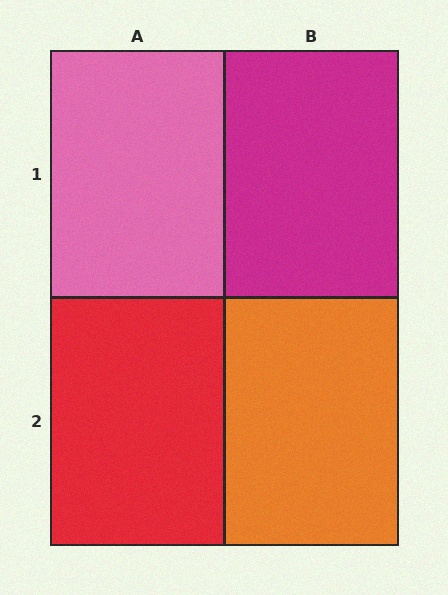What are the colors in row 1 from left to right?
Pink, magenta.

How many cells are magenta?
1 cell is magenta.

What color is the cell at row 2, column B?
Orange.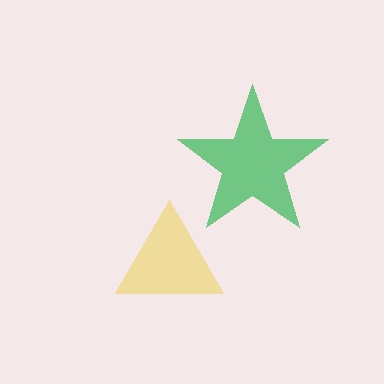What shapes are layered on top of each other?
The layered shapes are: a green star, a yellow triangle.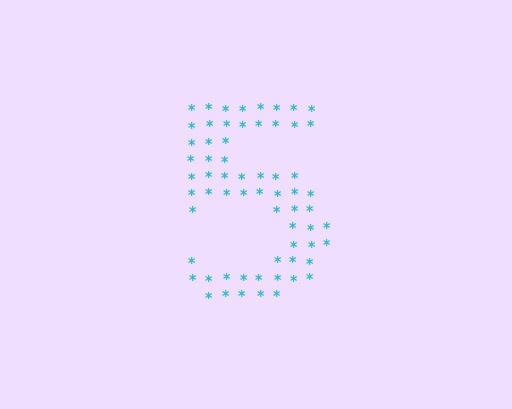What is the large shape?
The large shape is the digit 5.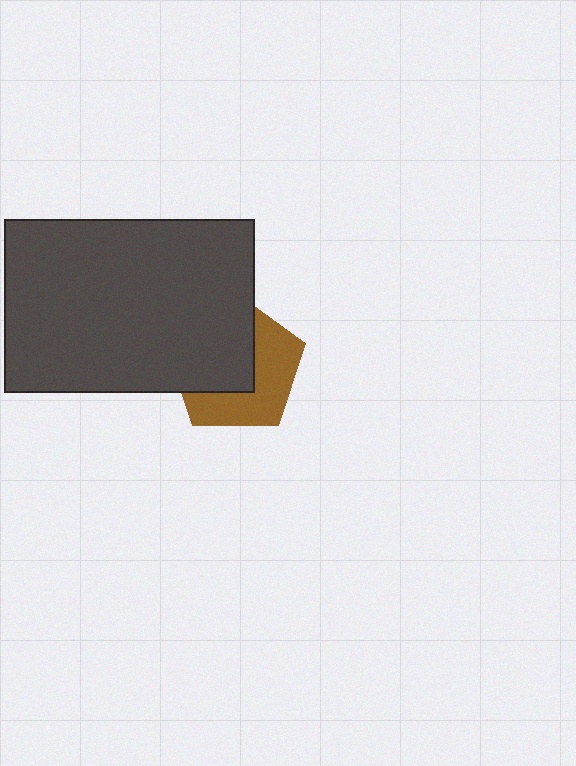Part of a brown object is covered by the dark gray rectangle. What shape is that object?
It is a pentagon.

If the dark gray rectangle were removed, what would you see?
You would see the complete brown pentagon.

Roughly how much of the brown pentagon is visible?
About half of it is visible (roughly 48%).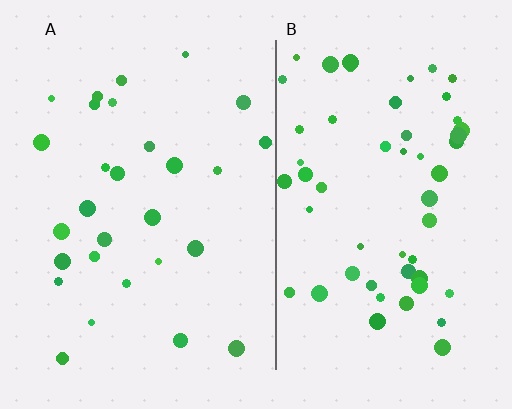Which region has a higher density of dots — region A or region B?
B (the right).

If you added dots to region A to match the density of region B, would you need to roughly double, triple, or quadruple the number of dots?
Approximately double.